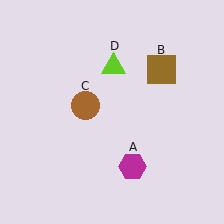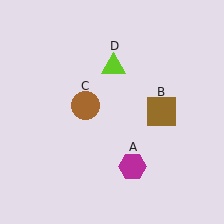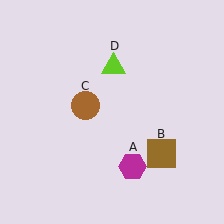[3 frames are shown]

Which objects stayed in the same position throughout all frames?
Magenta hexagon (object A) and brown circle (object C) and lime triangle (object D) remained stationary.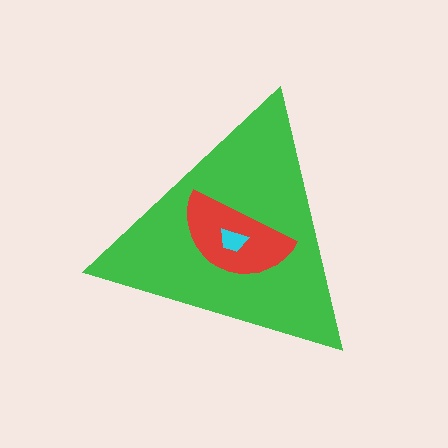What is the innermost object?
The cyan trapezoid.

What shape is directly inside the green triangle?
The red semicircle.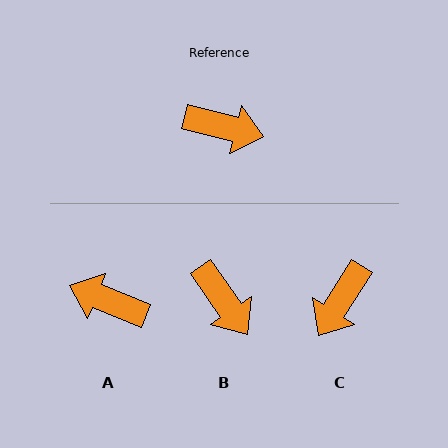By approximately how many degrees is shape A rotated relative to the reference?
Approximately 173 degrees counter-clockwise.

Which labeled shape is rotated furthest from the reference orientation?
A, about 173 degrees away.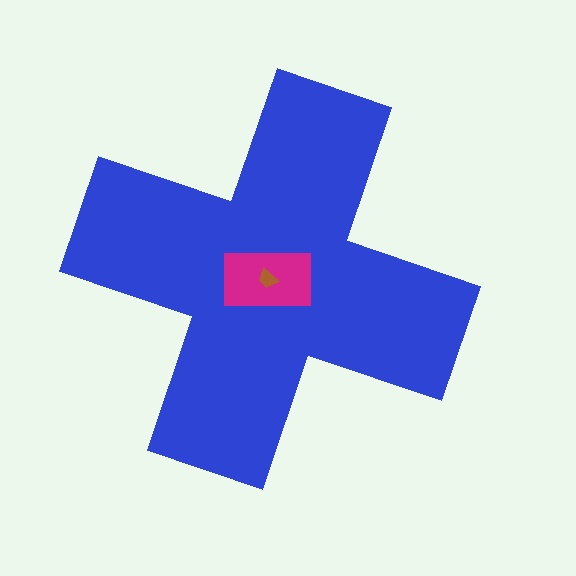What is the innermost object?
The brown trapezoid.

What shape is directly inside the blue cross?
The magenta rectangle.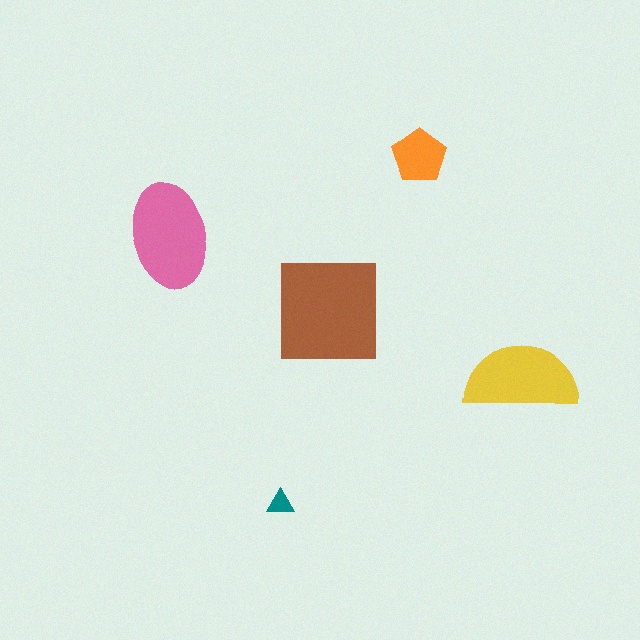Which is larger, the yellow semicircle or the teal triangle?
The yellow semicircle.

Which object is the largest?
The brown square.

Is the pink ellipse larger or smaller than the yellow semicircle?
Larger.